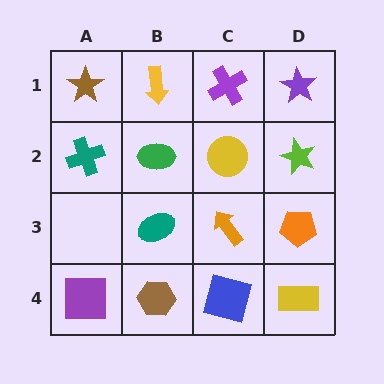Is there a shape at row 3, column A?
No, that cell is empty.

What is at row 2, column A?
A teal cross.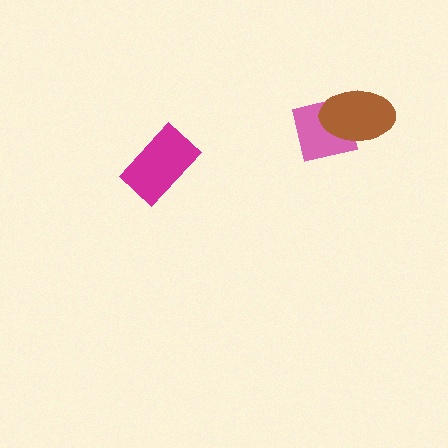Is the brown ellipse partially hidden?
No, no other shape covers it.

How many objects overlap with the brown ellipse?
1 object overlaps with the brown ellipse.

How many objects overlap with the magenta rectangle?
0 objects overlap with the magenta rectangle.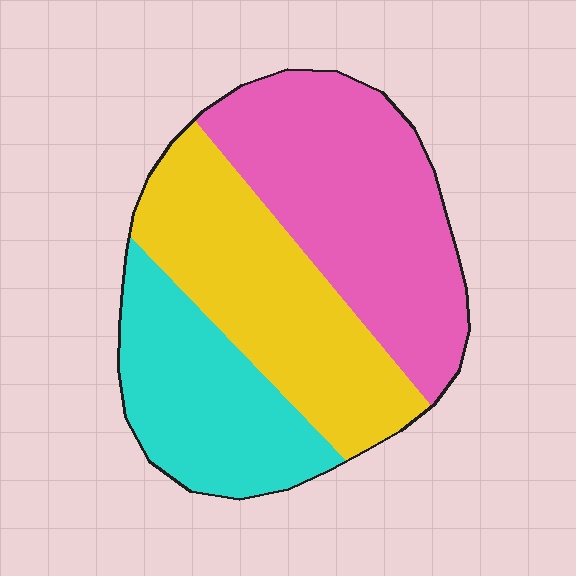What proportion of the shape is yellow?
Yellow takes up about one third (1/3) of the shape.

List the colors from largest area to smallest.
From largest to smallest: pink, yellow, cyan.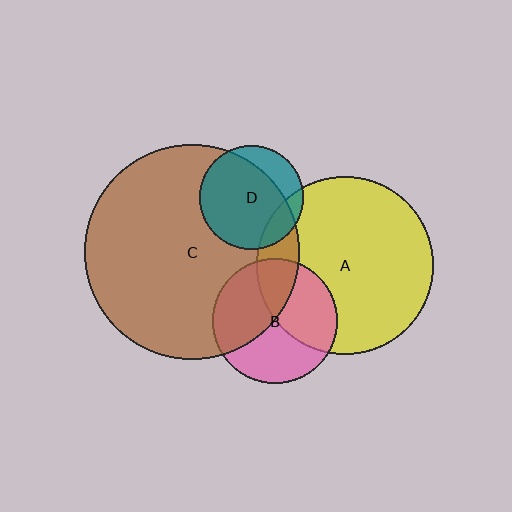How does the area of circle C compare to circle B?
Approximately 3.0 times.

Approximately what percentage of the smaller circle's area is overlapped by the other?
Approximately 40%.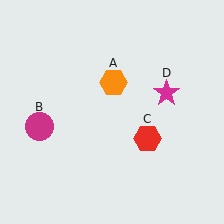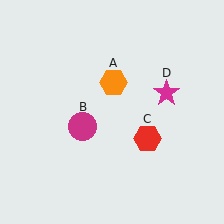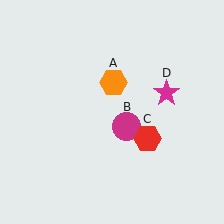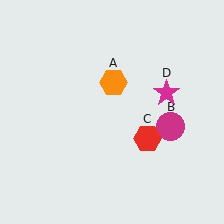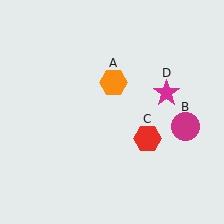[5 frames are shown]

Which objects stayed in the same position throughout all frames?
Orange hexagon (object A) and red hexagon (object C) and magenta star (object D) remained stationary.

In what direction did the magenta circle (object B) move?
The magenta circle (object B) moved right.